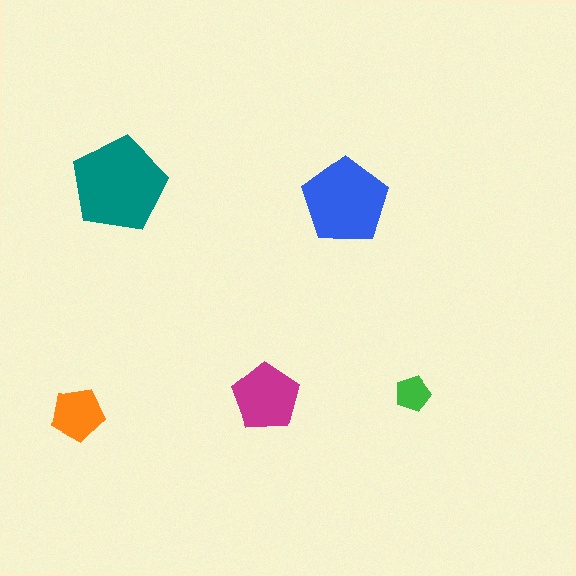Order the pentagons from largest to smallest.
the teal one, the blue one, the magenta one, the orange one, the green one.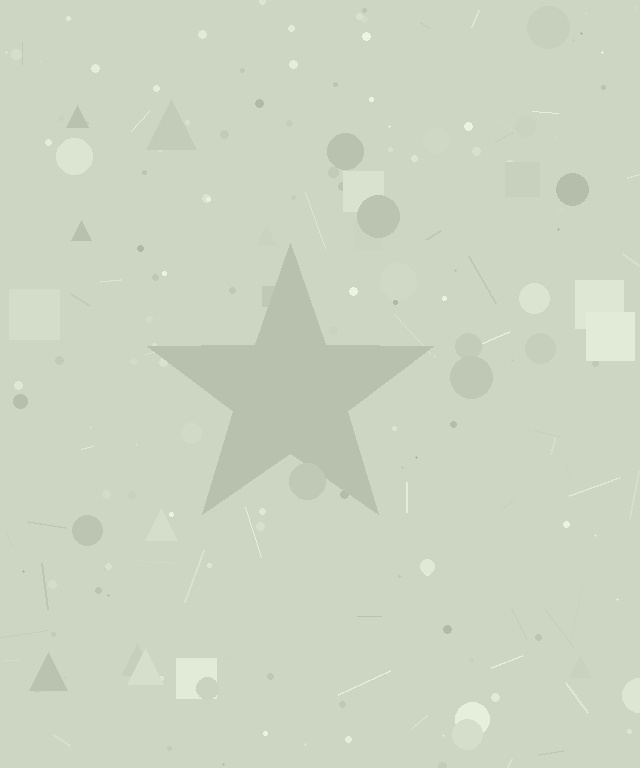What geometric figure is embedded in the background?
A star is embedded in the background.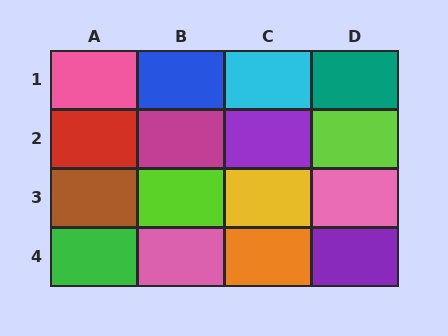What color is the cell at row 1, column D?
Teal.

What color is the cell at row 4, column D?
Purple.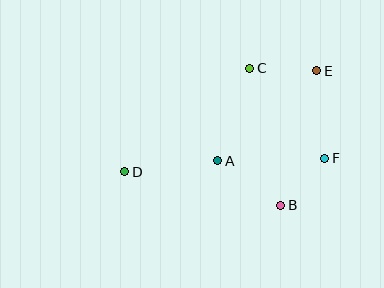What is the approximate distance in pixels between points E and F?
The distance between E and F is approximately 87 pixels.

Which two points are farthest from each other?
Points D and E are farthest from each other.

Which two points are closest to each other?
Points B and F are closest to each other.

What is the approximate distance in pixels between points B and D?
The distance between B and D is approximately 160 pixels.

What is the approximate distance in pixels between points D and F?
The distance between D and F is approximately 201 pixels.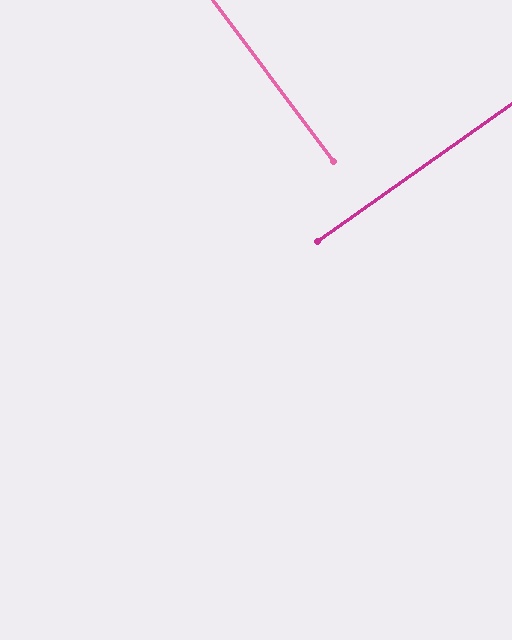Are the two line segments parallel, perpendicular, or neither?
Perpendicular — they meet at approximately 89°.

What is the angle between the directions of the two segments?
Approximately 89 degrees.